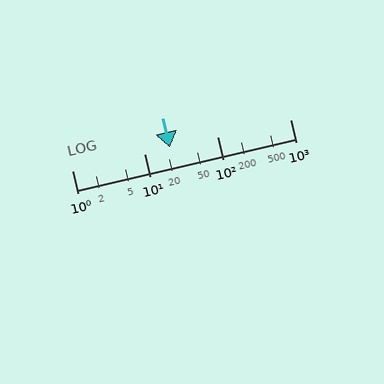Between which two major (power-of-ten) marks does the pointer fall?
The pointer is between 10 and 100.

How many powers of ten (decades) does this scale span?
The scale spans 3 decades, from 1 to 1000.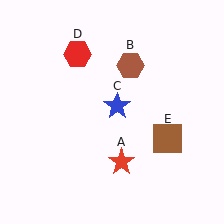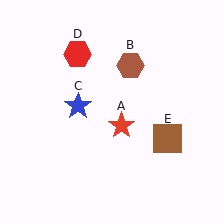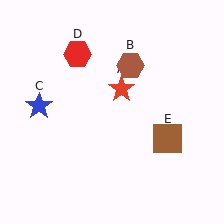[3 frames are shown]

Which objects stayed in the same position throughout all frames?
Brown hexagon (object B) and red hexagon (object D) and brown square (object E) remained stationary.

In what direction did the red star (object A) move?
The red star (object A) moved up.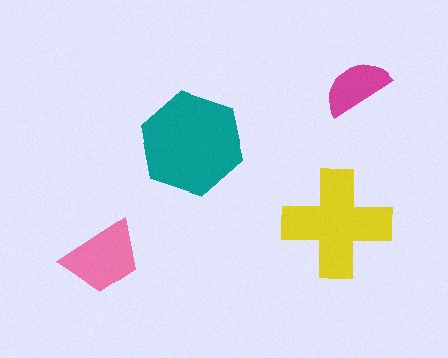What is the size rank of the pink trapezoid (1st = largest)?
3rd.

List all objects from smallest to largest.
The magenta semicircle, the pink trapezoid, the yellow cross, the teal hexagon.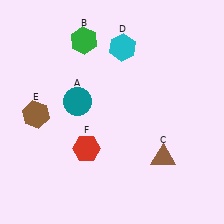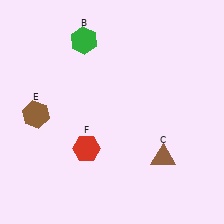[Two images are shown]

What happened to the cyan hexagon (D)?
The cyan hexagon (D) was removed in Image 2. It was in the top-right area of Image 1.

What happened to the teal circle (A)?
The teal circle (A) was removed in Image 2. It was in the top-left area of Image 1.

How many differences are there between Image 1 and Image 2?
There are 2 differences between the two images.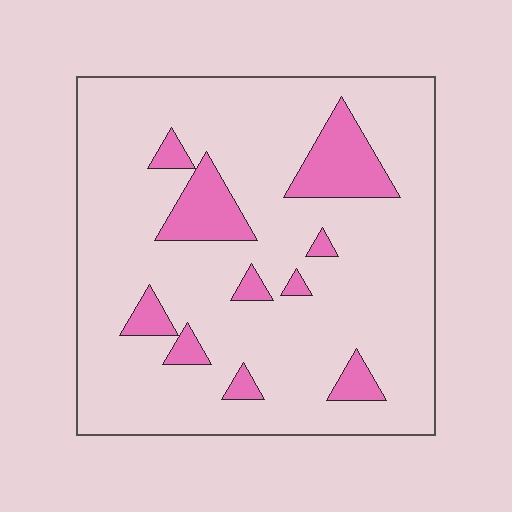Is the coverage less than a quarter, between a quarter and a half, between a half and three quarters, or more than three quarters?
Less than a quarter.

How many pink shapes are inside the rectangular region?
10.